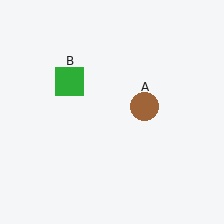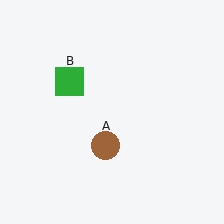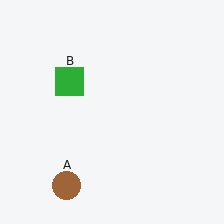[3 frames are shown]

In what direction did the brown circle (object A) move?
The brown circle (object A) moved down and to the left.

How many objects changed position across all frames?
1 object changed position: brown circle (object A).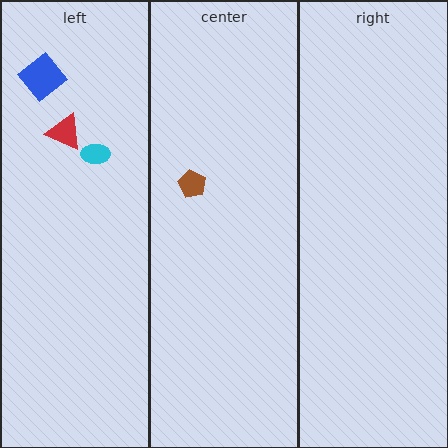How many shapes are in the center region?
1.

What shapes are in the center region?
The brown pentagon.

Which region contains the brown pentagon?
The center region.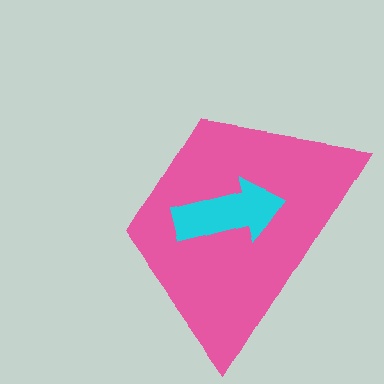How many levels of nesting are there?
2.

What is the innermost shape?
The cyan arrow.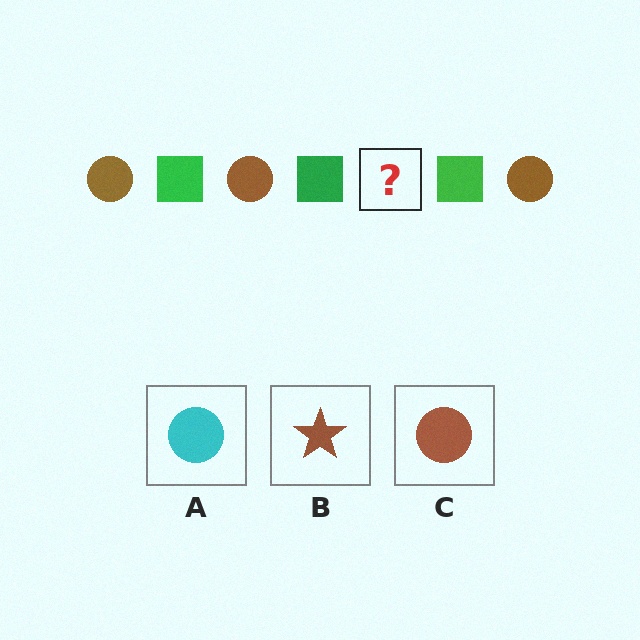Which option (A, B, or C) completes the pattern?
C.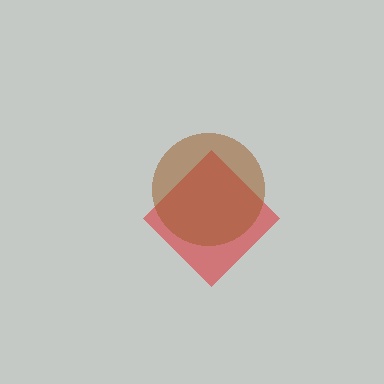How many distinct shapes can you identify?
There are 2 distinct shapes: a red diamond, a brown circle.